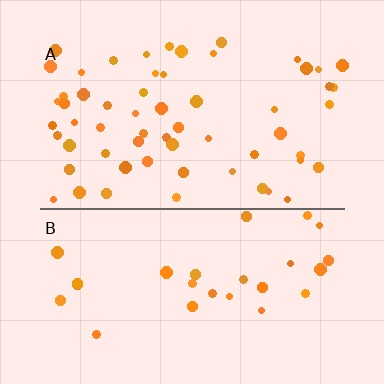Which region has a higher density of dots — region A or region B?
A (the top).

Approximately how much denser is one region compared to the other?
Approximately 2.2× — region A over region B.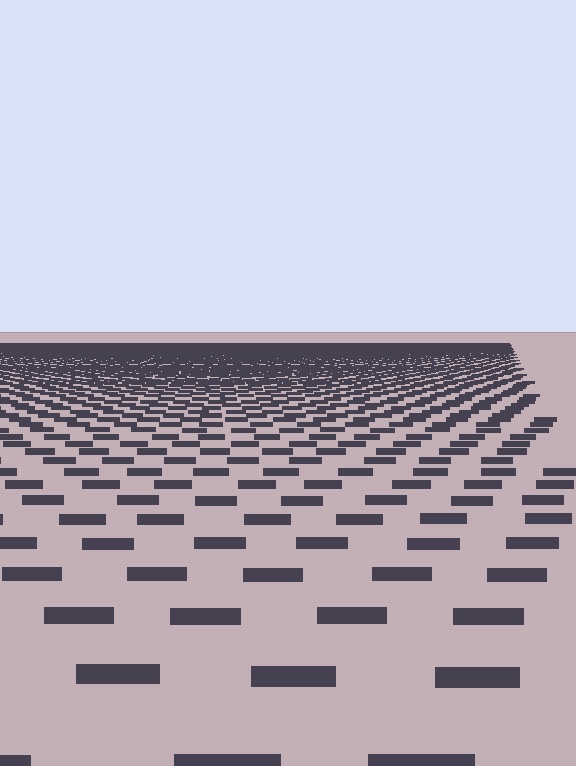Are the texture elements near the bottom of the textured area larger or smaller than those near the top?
Larger. Near the bottom, elements are closer to the viewer and appear at a bigger on-screen size.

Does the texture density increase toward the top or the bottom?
Density increases toward the top.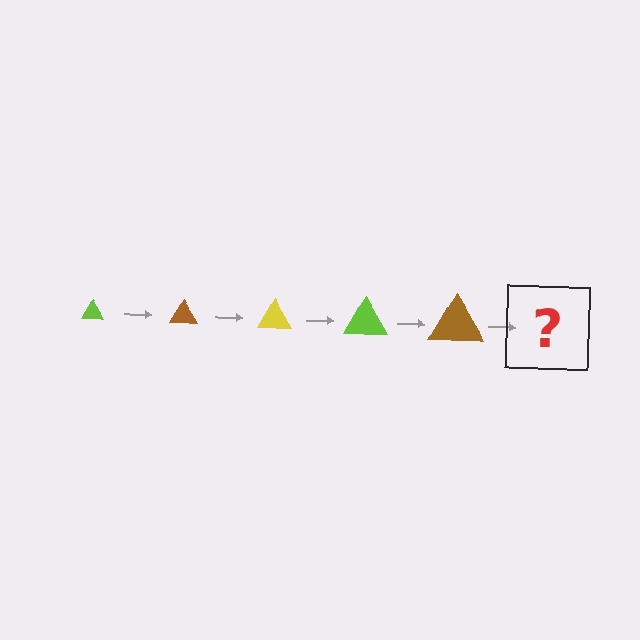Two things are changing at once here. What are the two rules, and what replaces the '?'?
The two rules are that the triangle grows larger each step and the color cycles through lime, brown, and yellow. The '?' should be a yellow triangle, larger than the previous one.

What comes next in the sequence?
The next element should be a yellow triangle, larger than the previous one.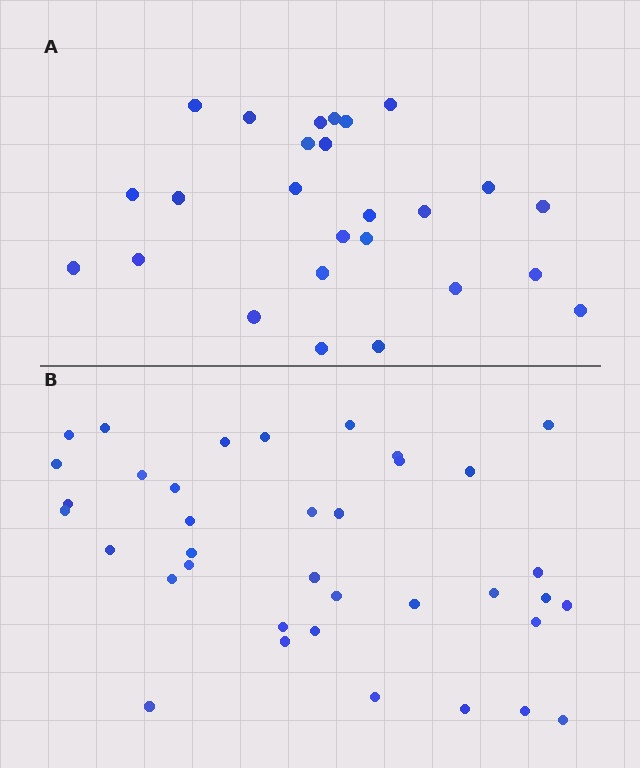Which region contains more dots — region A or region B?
Region B (the bottom region) has more dots.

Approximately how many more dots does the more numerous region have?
Region B has roughly 12 or so more dots than region A.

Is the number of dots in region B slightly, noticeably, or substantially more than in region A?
Region B has noticeably more, but not dramatically so. The ratio is roughly 1.4 to 1.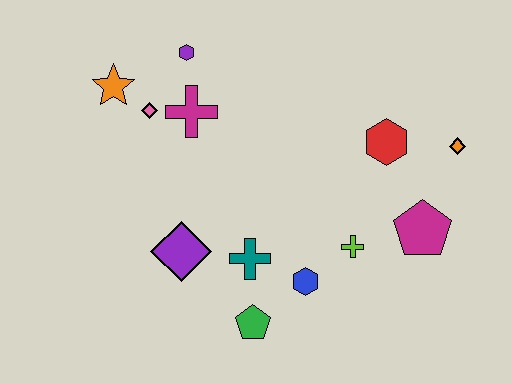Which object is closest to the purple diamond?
The teal cross is closest to the purple diamond.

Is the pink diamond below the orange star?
Yes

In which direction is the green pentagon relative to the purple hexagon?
The green pentagon is below the purple hexagon.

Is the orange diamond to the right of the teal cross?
Yes